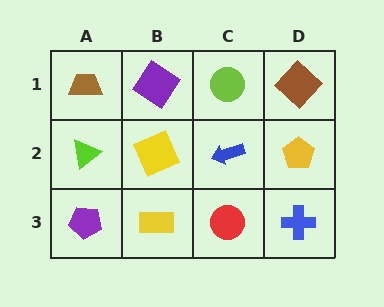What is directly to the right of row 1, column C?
A brown diamond.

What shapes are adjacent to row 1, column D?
A yellow pentagon (row 2, column D), a lime circle (row 1, column C).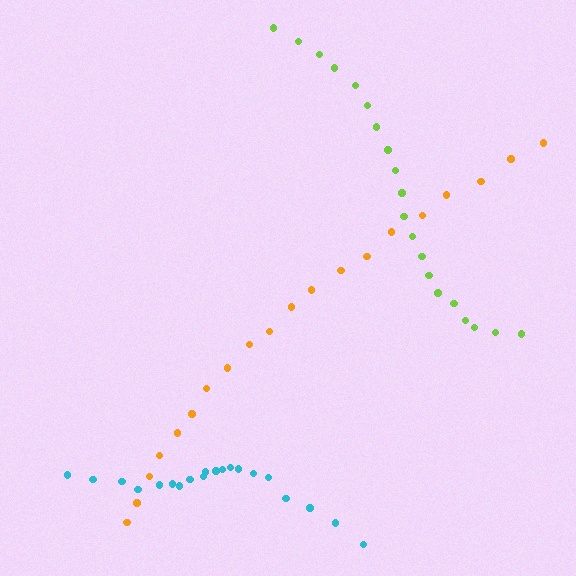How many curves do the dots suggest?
There are 3 distinct paths.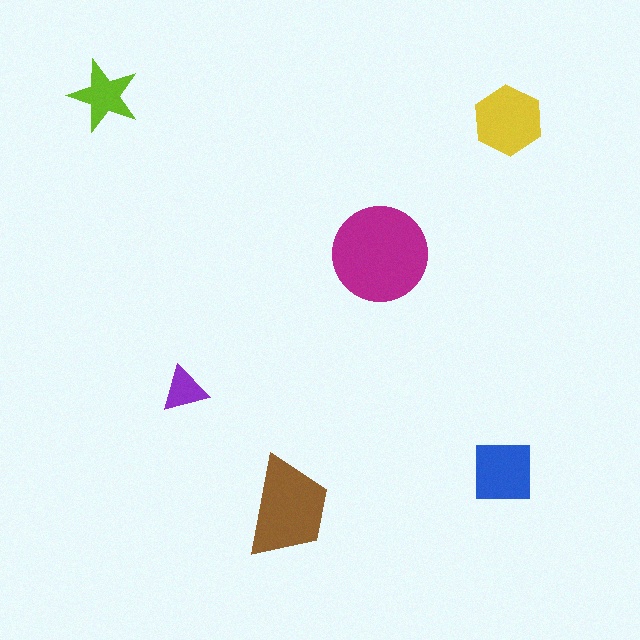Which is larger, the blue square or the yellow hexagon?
The yellow hexagon.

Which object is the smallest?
The purple triangle.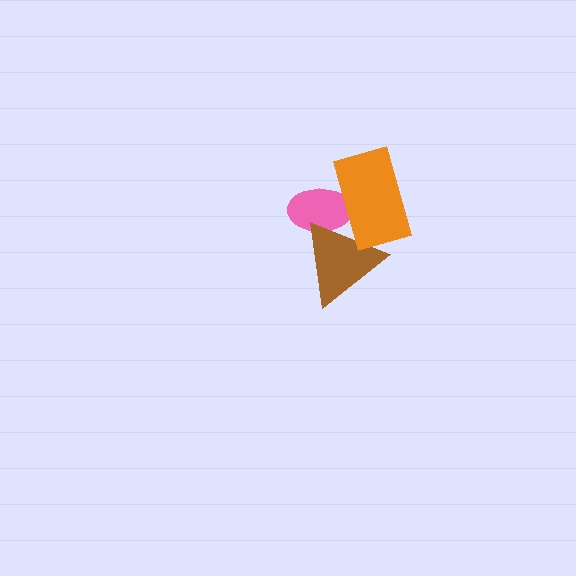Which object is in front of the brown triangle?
The orange rectangle is in front of the brown triangle.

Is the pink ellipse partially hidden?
Yes, it is partially covered by another shape.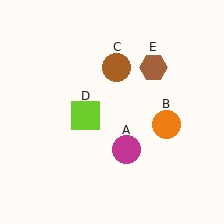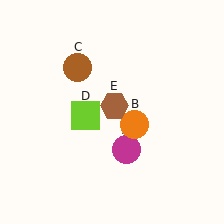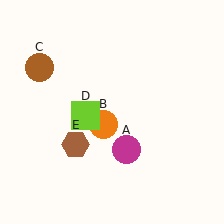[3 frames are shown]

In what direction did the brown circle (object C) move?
The brown circle (object C) moved left.